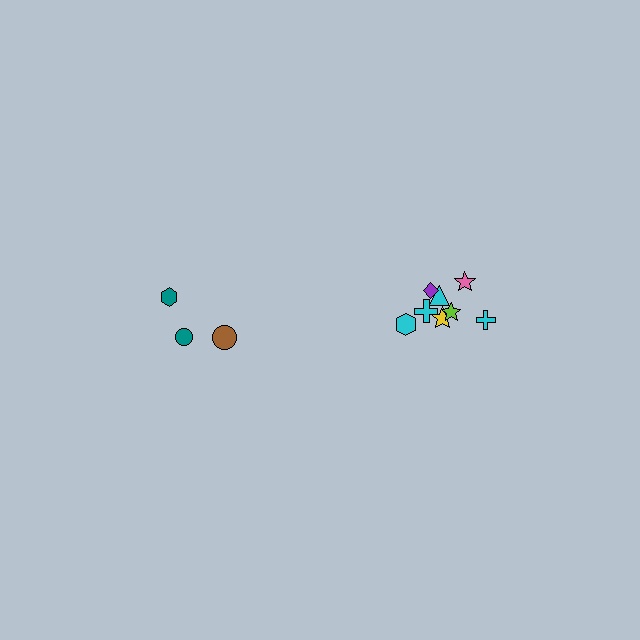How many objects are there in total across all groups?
There are 11 objects.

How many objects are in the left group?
There are 3 objects.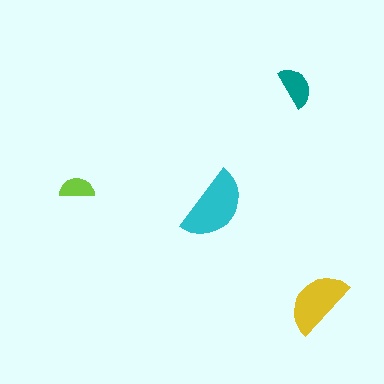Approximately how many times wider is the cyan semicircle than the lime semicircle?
About 2 times wider.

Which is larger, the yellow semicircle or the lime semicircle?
The yellow one.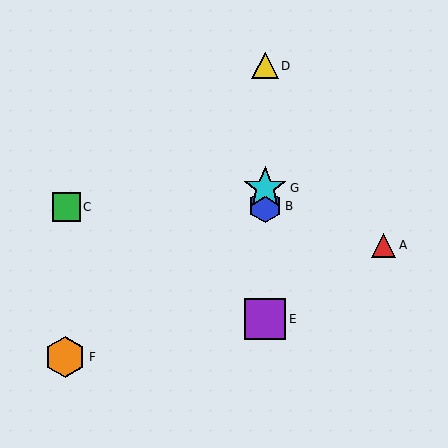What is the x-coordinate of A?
Object A is at x≈384.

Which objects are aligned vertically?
Objects B, D, E, G are aligned vertically.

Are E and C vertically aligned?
No, E is at x≈265 and C is at x≈66.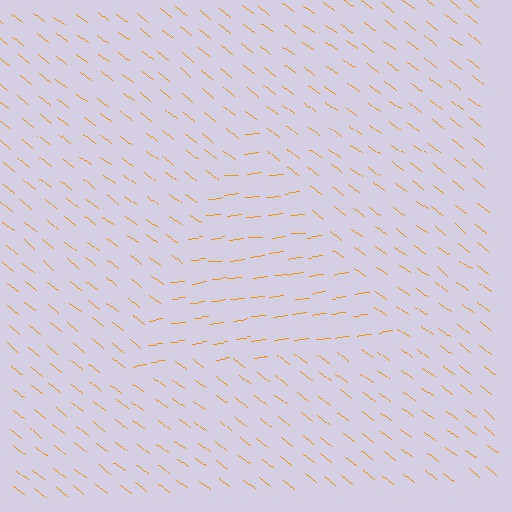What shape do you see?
I see a triangle.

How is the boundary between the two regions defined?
The boundary is defined purely by a change in line orientation (approximately 45 degrees difference). All lines are the same color and thickness.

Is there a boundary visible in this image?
Yes, there is a texture boundary formed by a change in line orientation.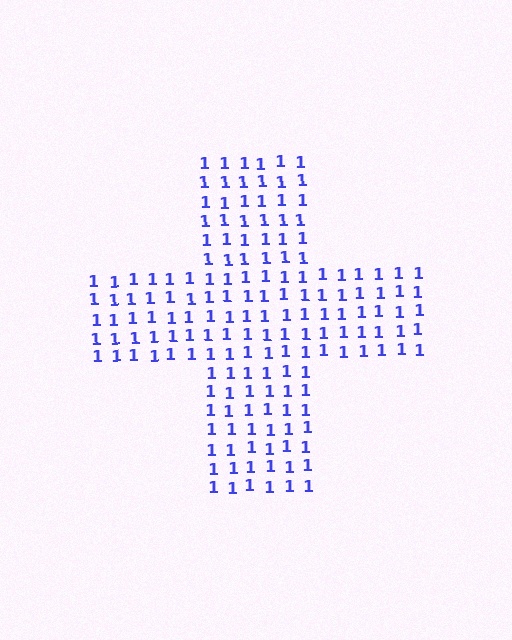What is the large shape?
The large shape is a cross.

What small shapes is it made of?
It is made of small digit 1's.